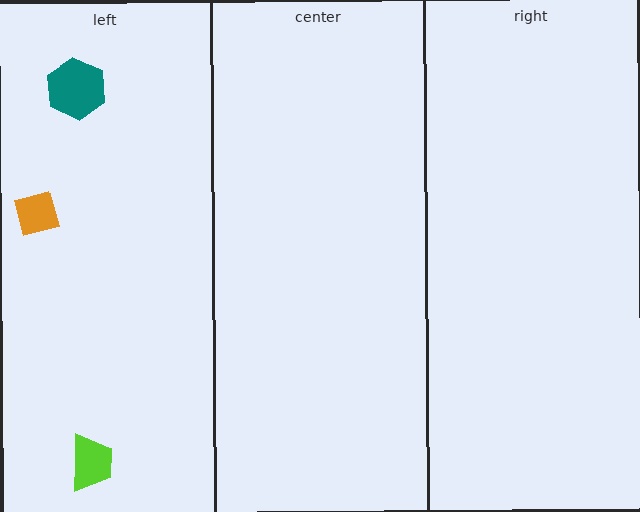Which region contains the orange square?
The left region.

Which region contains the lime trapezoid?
The left region.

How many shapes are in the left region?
3.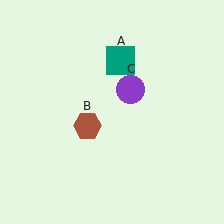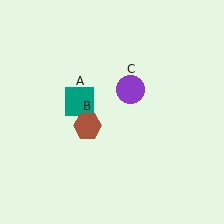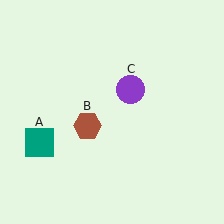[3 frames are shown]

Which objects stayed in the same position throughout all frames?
Brown hexagon (object B) and purple circle (object C) remained stationary.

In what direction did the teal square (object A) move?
The teal square (object A) moved down and to the left.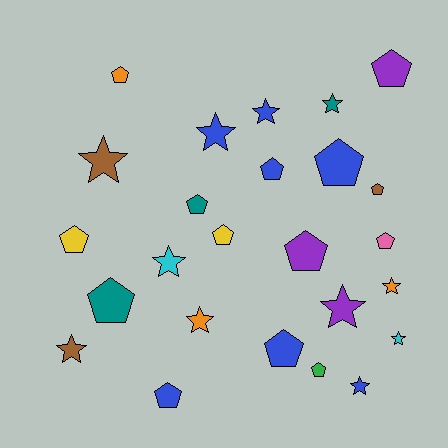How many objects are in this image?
There are 25 objects.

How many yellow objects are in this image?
There are 2 yellow objects.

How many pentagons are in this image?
There are 14 pentagons.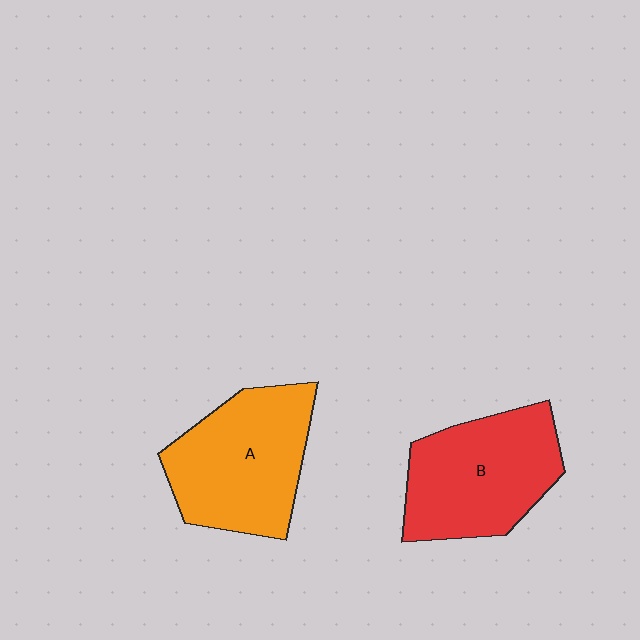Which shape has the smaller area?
Shape B (red).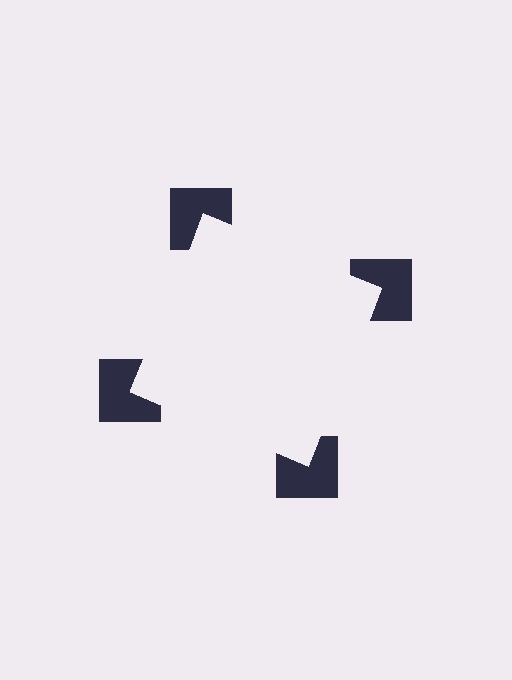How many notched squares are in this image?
There are 4 — one at each vertex of the illusory square.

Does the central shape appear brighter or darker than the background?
It typically appears slightly brighter than the background, even though no actual brightness change is drawn.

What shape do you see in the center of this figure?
An illusory square — its edges are inferred from the aligned wedge cuts in the notched squares, not physically drawn.